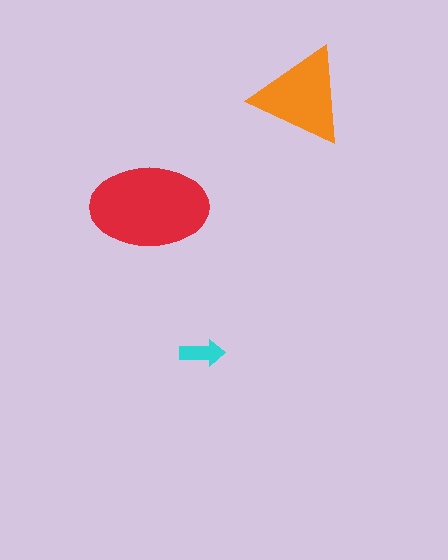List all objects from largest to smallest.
The red ellipse, the orange triangle, the cyan arrow.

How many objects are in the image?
There are 3 objects in the image.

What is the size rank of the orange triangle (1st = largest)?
2nd.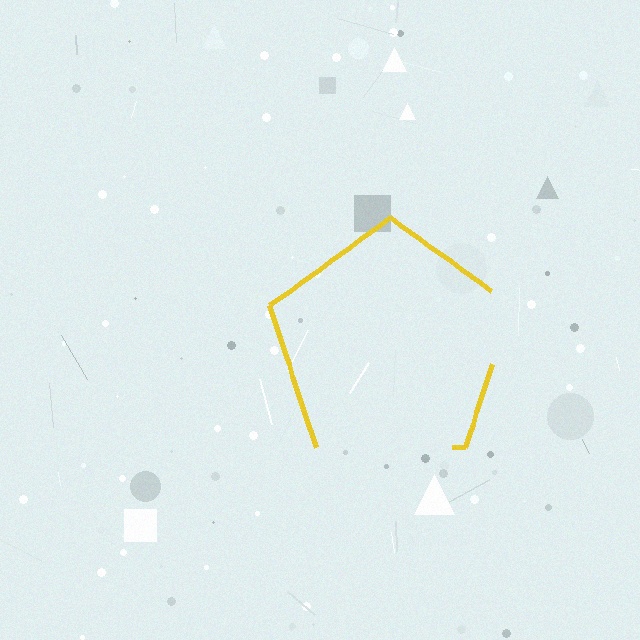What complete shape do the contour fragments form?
The contour fragments form a pentagon.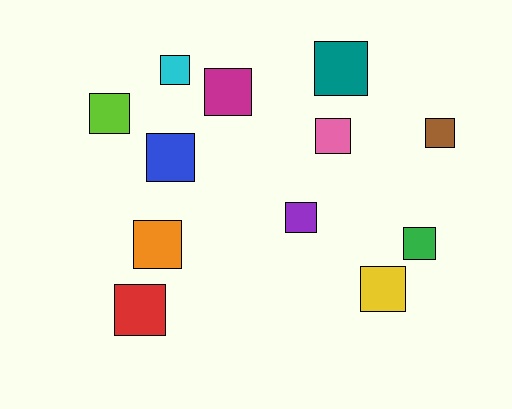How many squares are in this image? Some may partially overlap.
There are 12 squares.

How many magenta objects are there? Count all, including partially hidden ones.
There is 1 magenta object.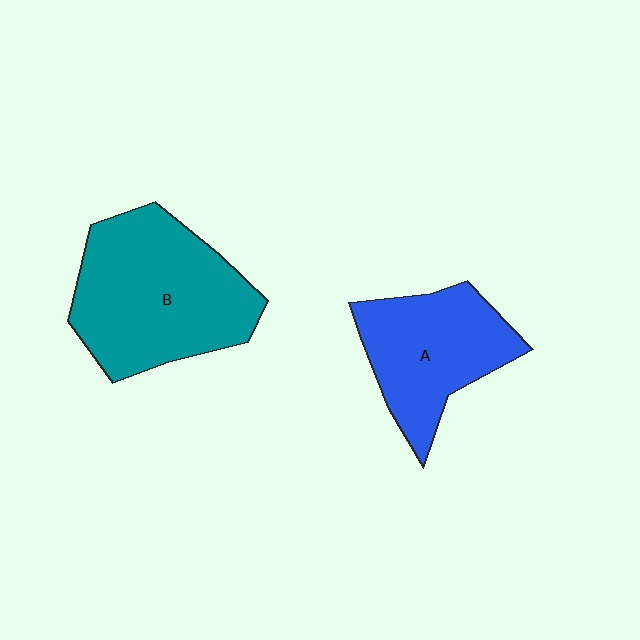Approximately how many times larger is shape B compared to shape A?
Approximately 1.4 times.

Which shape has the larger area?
Shape B (teal).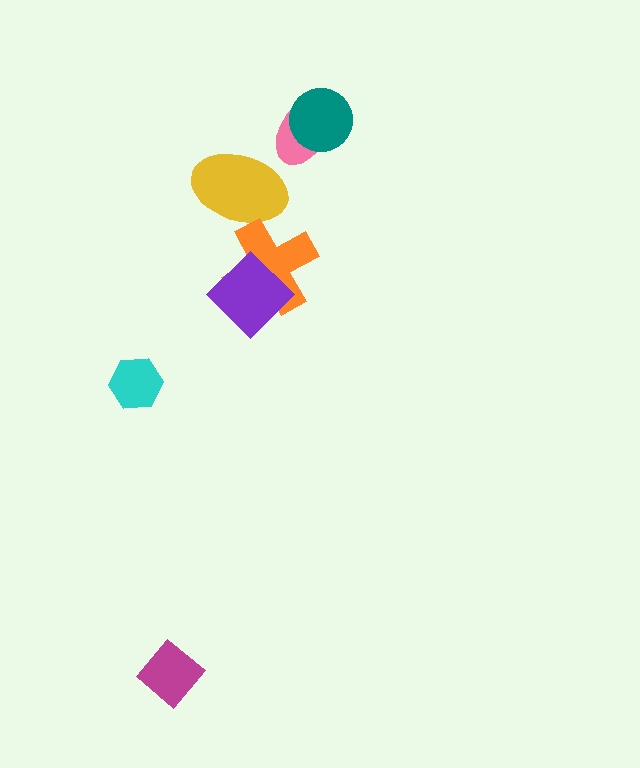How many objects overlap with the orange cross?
2 objects overlap with the orange cross.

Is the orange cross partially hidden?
Yes, it is partially covered by another shape.